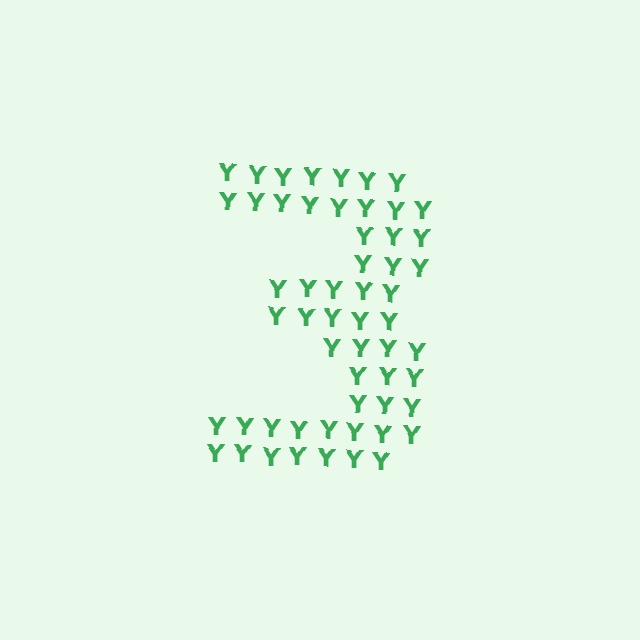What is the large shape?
The large shape is the digit 3.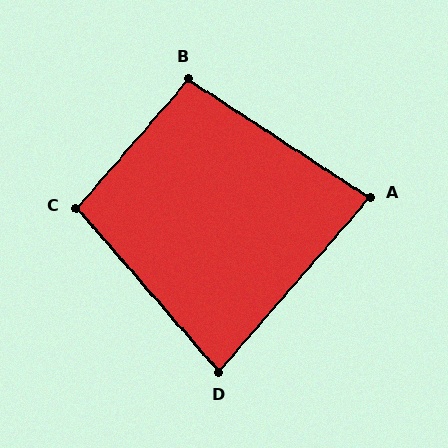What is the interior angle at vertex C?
Approximately 98 degrees (obtuse).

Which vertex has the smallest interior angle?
D, at approximately 82 degrees.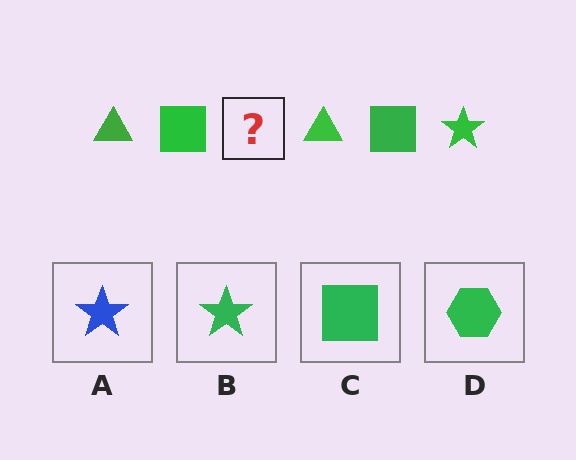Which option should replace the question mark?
Option B.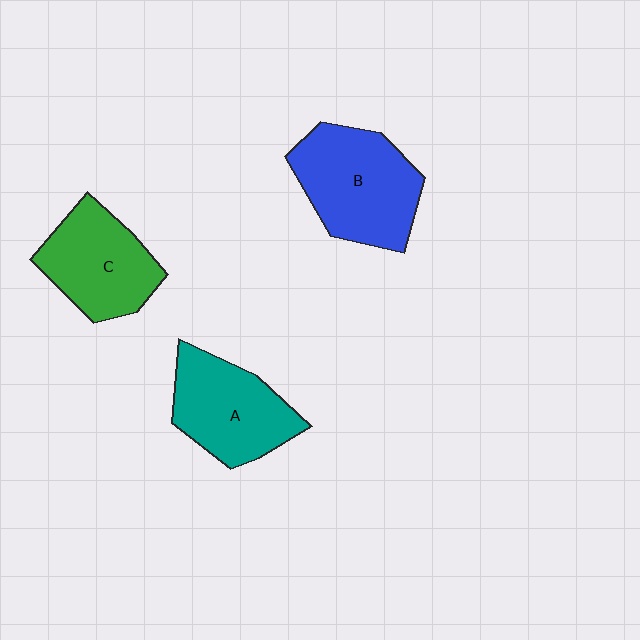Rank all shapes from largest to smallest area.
From largest to smallest: B (blue), A (teal), C (green).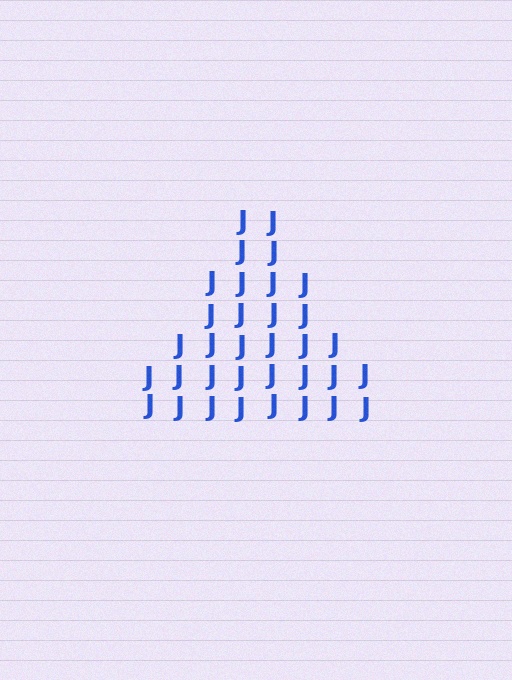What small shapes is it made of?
It is made of small letter J's.